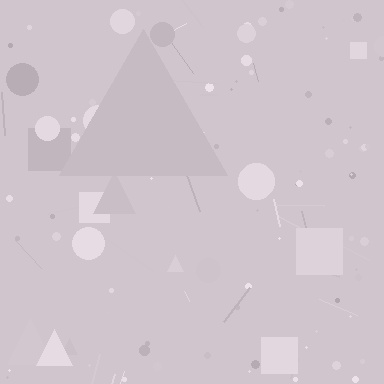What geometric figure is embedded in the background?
A triangle is embedded in the background.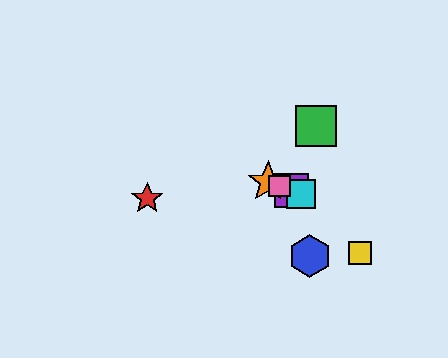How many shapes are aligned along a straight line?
4 shapes (the purple square, the orange star, the cyan square, the pink square) are aligned along a straight line.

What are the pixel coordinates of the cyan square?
The cyan square is at (301, 194).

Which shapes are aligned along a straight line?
The purple square, the orange star, the cyan square, the pink square are aligned along a straight line.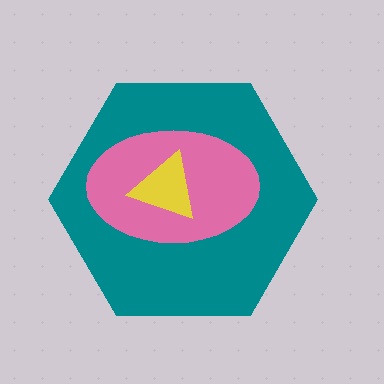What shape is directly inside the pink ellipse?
The yellow triangle.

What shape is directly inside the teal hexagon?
The pink ellipse.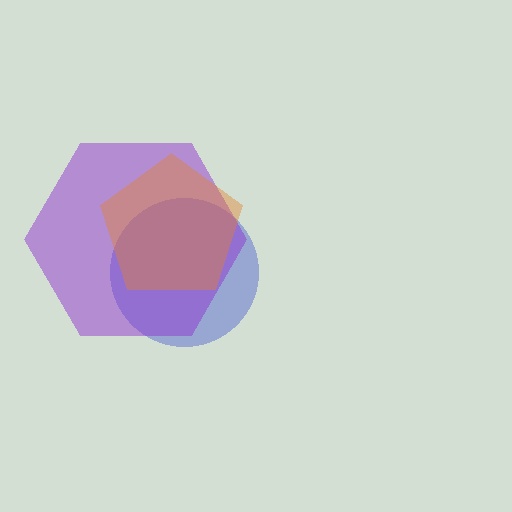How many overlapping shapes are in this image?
There are 3 overlapping shapes in the image.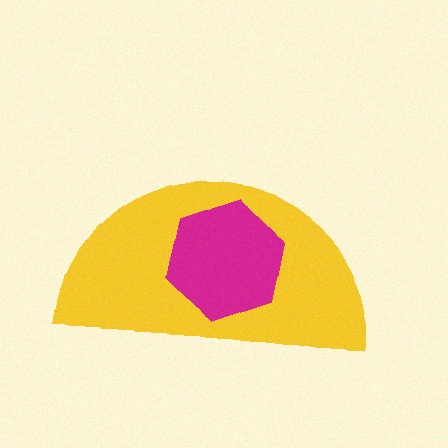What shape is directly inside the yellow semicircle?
The magenta hexagon.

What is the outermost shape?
The yellow semicircle.